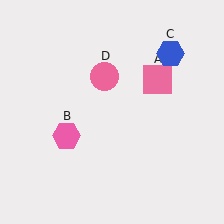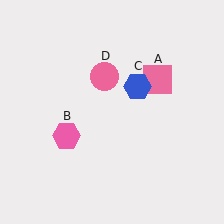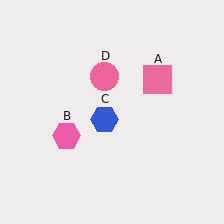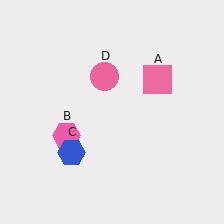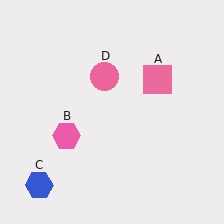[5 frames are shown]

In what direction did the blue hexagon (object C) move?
The blue hexagon (object C) moved down and to the left.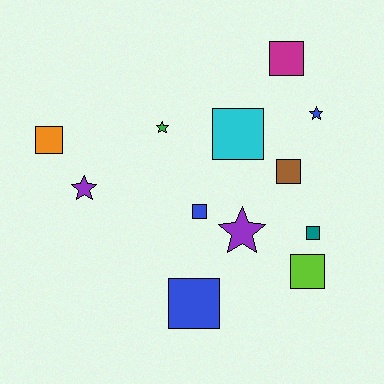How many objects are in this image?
There are 12 objects.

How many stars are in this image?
There are 4 stars.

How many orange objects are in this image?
There is 1 orange object.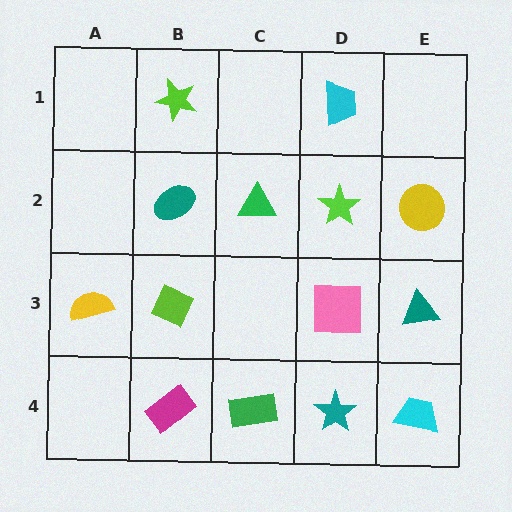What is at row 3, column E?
A teal triangle.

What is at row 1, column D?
A cyan trapezoid.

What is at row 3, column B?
A lime diamond.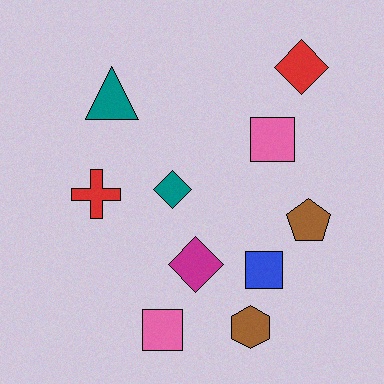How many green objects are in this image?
There are no green objects.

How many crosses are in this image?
There is 1 cross.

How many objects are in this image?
There are 10 objects.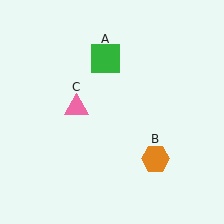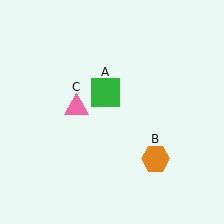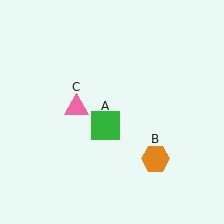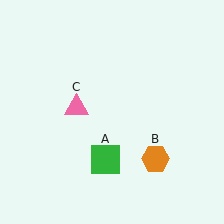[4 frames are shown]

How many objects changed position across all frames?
1 object changed position: green square (object A).